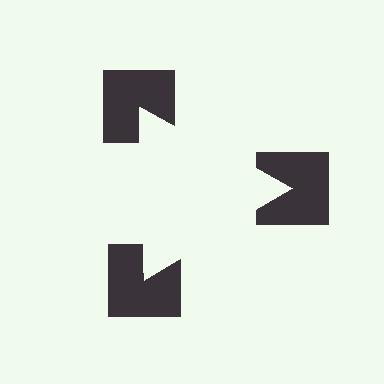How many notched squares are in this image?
There are 3 — one at each vertex of the illusory triangle.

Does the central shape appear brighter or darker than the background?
It typically appears slightly brighter than the background, even though no actual brightness change is drawn.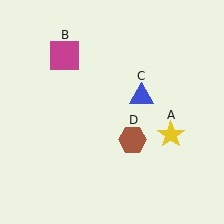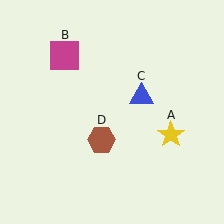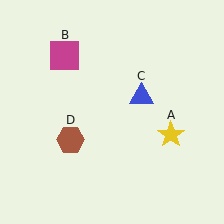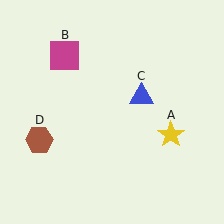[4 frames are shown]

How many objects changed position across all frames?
1 object changed position: brown hexagon (object D).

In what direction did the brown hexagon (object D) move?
The brown hexagon (object D) moved left.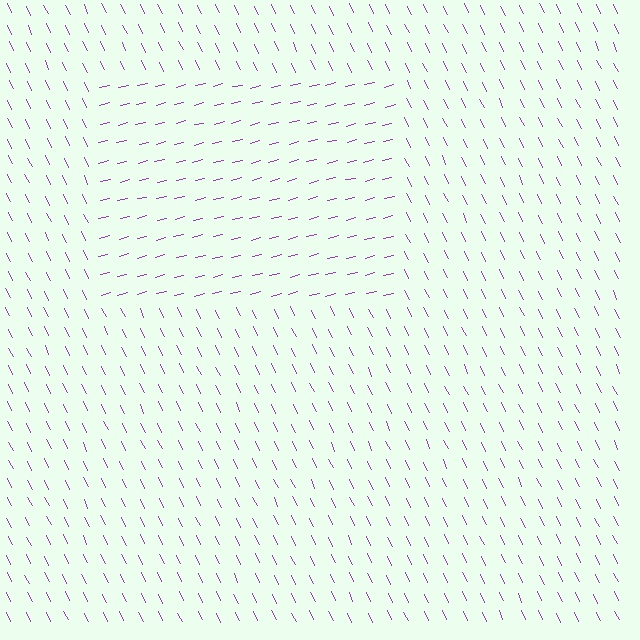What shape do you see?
I see a rectangle.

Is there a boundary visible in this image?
Yes, there is a texture boundary formed by a change in line orientation.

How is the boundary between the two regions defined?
The boundary is defined purely by a change in line orientation (approximately 79 degrees difference). All lines are the same color and thickness.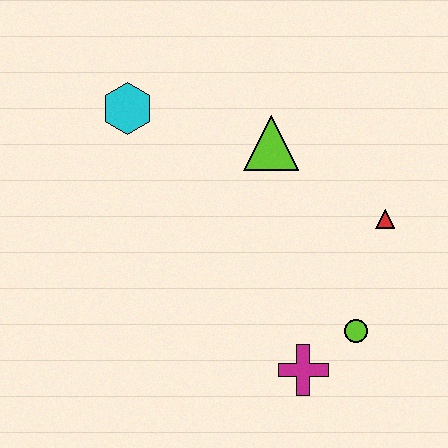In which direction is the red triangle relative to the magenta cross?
The red triangle is above the magenta cross.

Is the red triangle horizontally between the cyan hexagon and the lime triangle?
No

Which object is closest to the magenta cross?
The lime circle is closest to the magenta cross.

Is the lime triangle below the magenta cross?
No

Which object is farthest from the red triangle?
The cyan hexagon is farthest from the red triangle.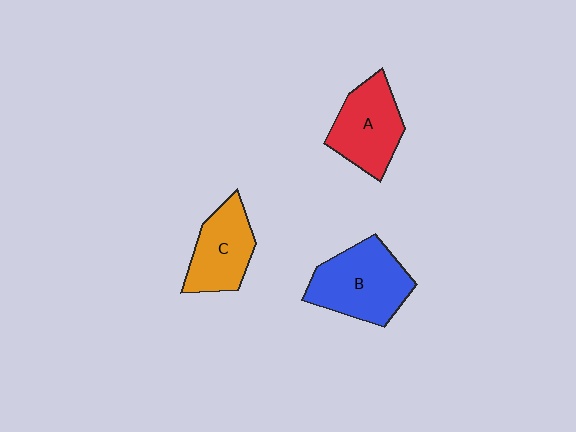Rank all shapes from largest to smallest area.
From largest to smallest: B (blue), A (red), C (orange).